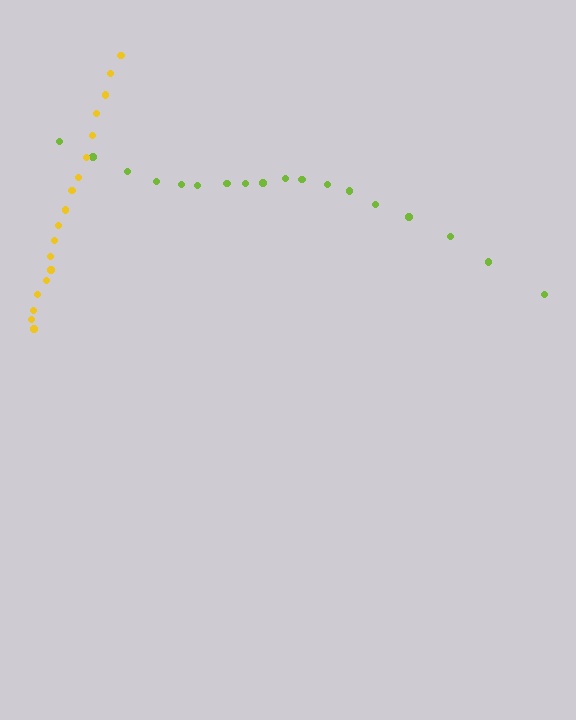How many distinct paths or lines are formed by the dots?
There are 2 distinct paths.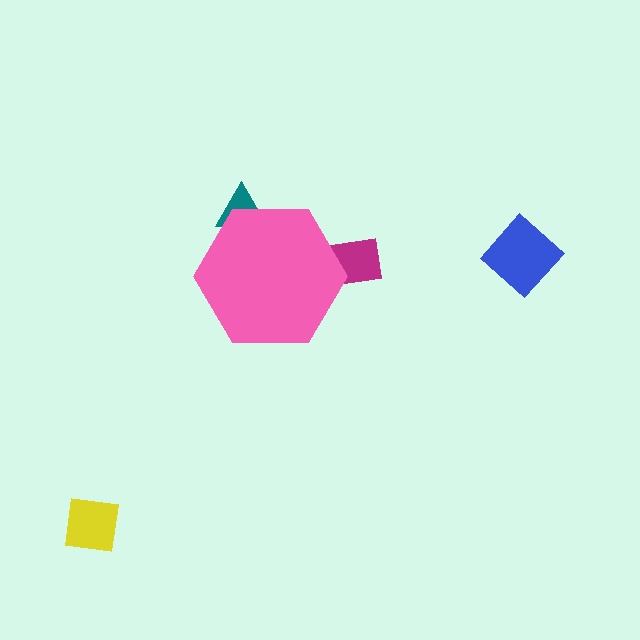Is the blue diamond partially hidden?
No, the blue diamond is fully visible.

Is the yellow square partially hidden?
No, the yellow square is fully visible.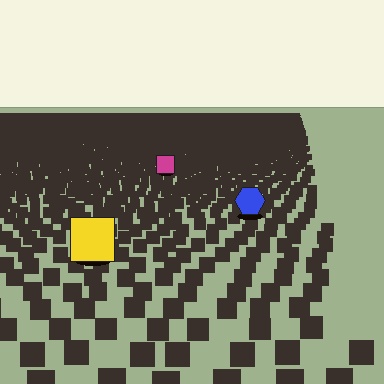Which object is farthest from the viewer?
The magenta square is farthest from the viewer. It appears smaller and the ground texture around it is denser.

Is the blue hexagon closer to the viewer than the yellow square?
No. The yellow square is closer — you can tell from the texture gradient: the ground texture is coarser near it.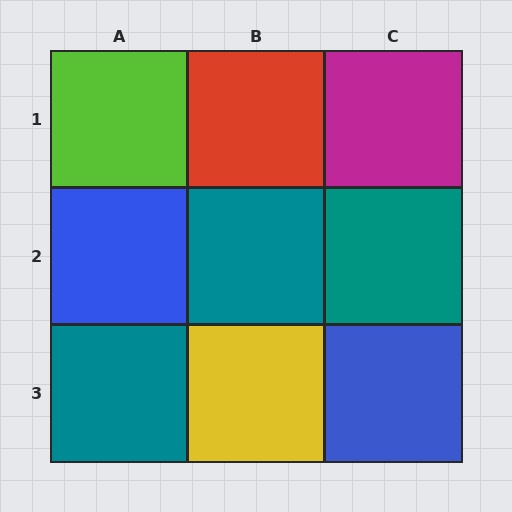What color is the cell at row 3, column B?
Yellow.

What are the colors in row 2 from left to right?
Blue, teal, teal.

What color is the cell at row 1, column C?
Magenta.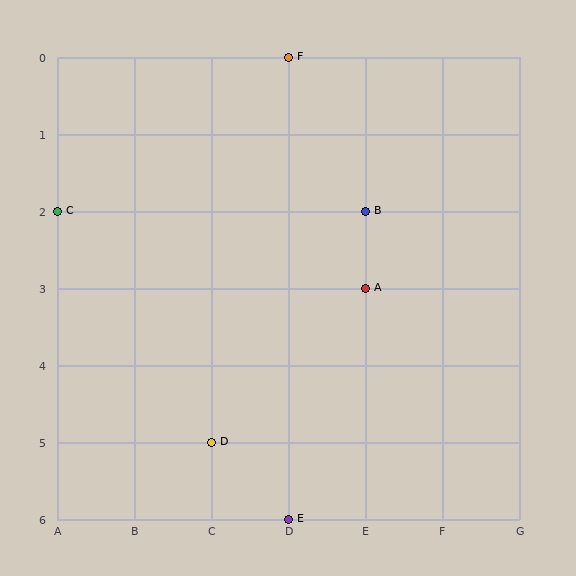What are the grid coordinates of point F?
Point F is at grid coordinates (D, 0).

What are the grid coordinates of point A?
Point A is at grid coordinates (E, 3).